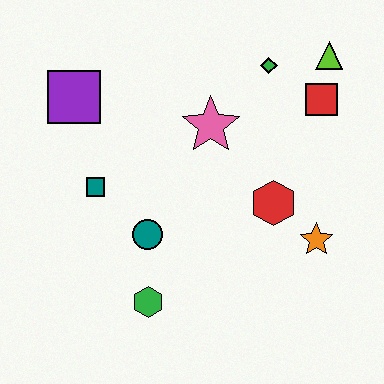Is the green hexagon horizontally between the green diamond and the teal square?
Yes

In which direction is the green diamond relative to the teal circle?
The green diamond is above the teal circle.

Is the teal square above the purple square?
No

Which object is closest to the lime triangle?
The red square is closest to the lime triangle.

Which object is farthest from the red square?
The green hexagon is farthest from the red square.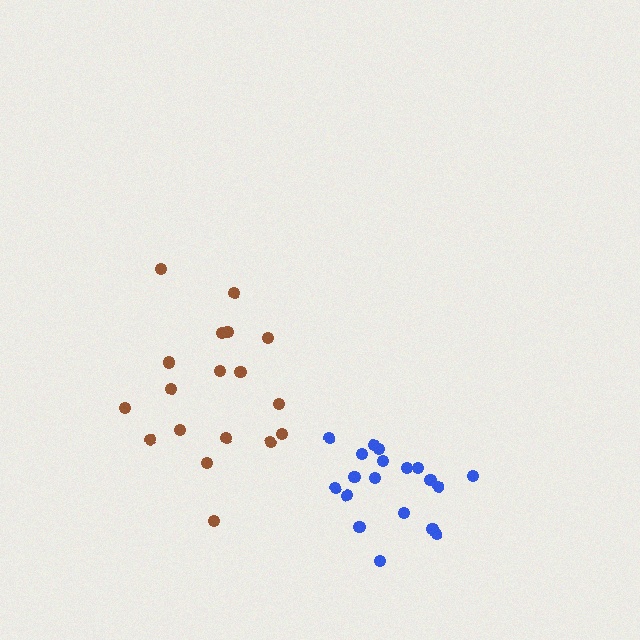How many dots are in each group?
Group 1: 19 dots, Group 2: 18 dots (37 total).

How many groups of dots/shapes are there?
There are 2 groups.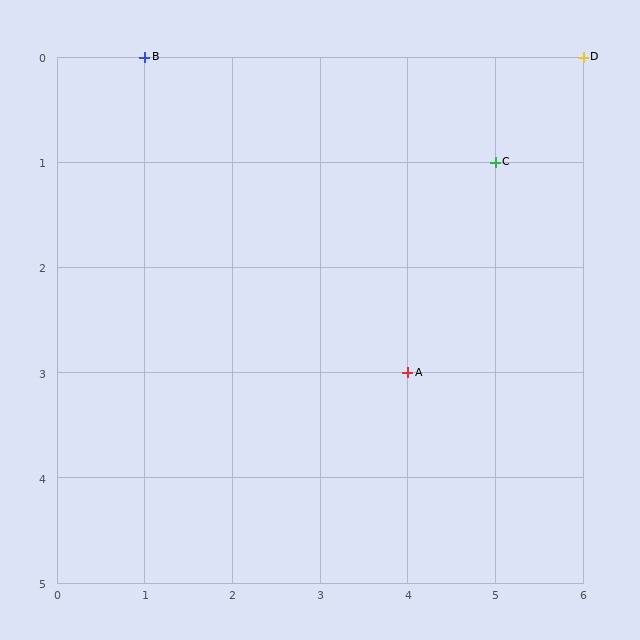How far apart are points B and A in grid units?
Points B and A are 3 columns and 3 rows apart (about 4.2 grid units diagonally).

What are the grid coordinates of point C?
Point C is at grid coordinates (5, 1).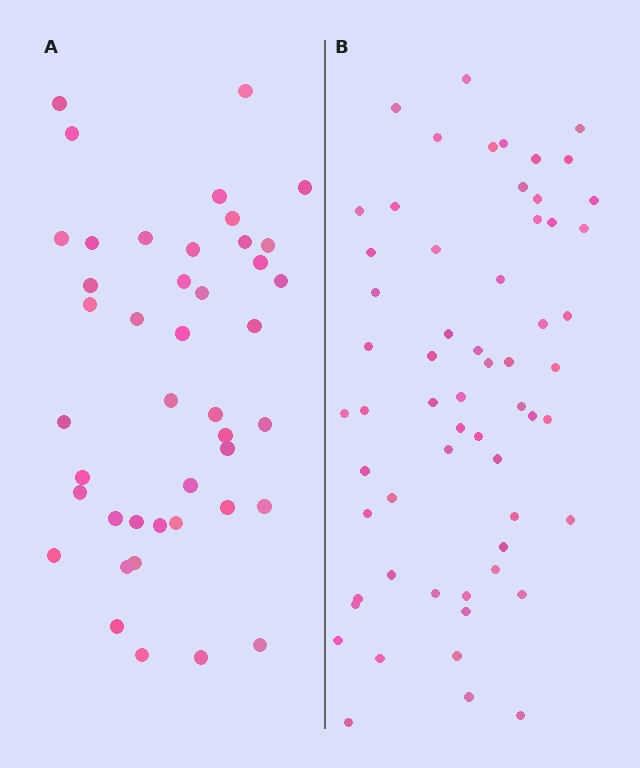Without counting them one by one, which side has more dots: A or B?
Region B (the right region) has more dots.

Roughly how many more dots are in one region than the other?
Region B has approximately 15 more dots than region A.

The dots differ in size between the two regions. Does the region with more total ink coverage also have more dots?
No. Region A has more total ink coverage because its dots are larger, but region B actually contains more individual dots. Total area can be misleading — the number of items is what matters here.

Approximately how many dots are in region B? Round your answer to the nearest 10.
About 60 dots.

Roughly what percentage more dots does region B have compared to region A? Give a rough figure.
About 40% more.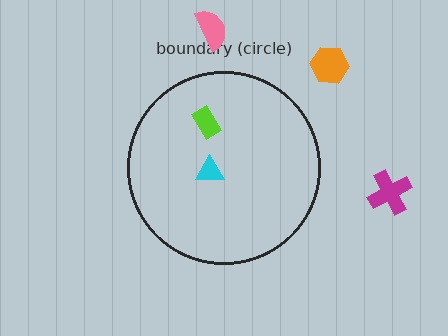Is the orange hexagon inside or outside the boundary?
Outside.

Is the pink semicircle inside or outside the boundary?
Outside.